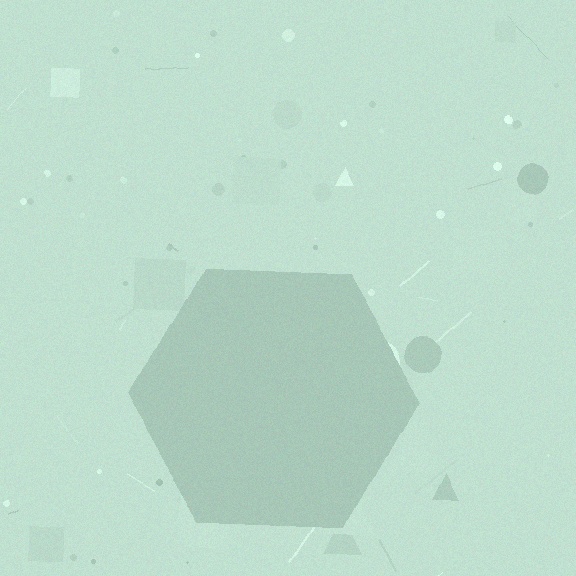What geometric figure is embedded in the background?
A hexagon is embedded in the background.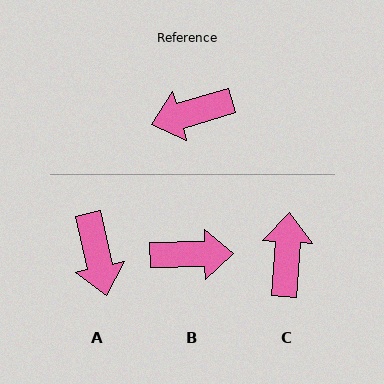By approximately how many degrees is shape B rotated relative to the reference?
Approximately 165 degrees counter-clockwise.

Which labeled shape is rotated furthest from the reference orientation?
B, about 165 degrees away.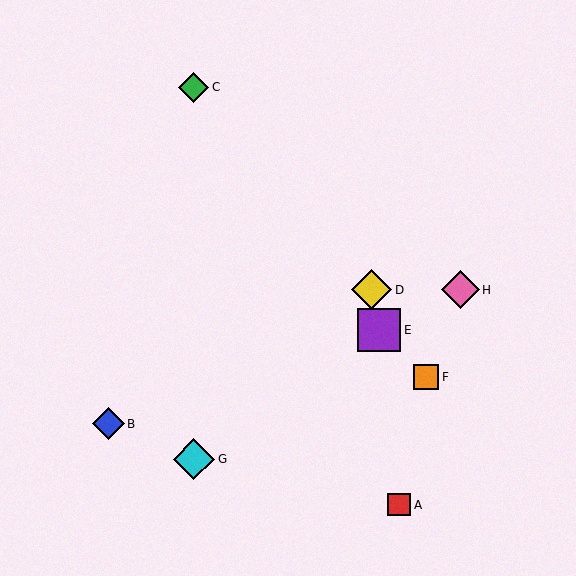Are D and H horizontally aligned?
Yes, both are at y≈290.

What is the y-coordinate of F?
Object F is at y≈377.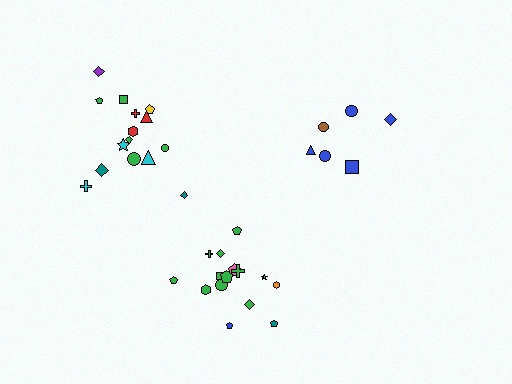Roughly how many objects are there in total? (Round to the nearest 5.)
Roughly 35 objects in total.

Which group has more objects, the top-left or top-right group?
The top-left group.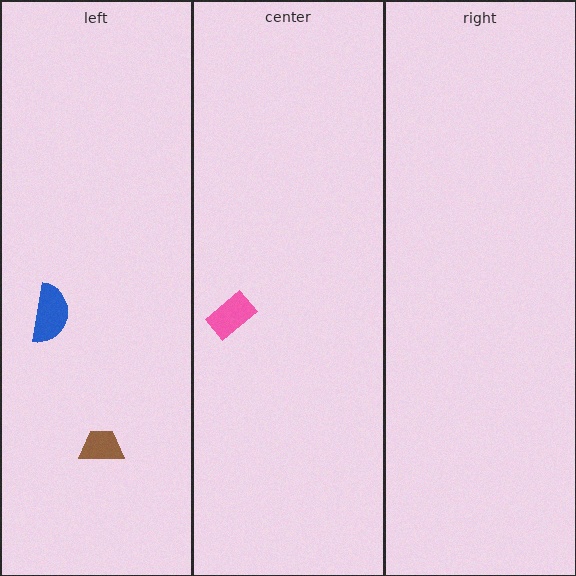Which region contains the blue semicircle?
The left region.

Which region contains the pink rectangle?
The center region.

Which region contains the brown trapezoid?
The left region.